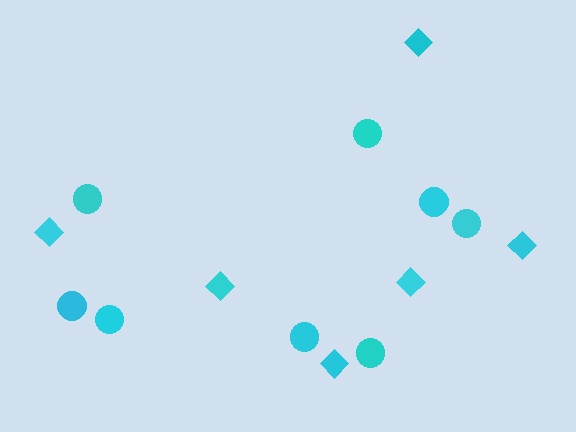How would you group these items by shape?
There are 2 groups: one group of diamonds (6) and one group of circles (8).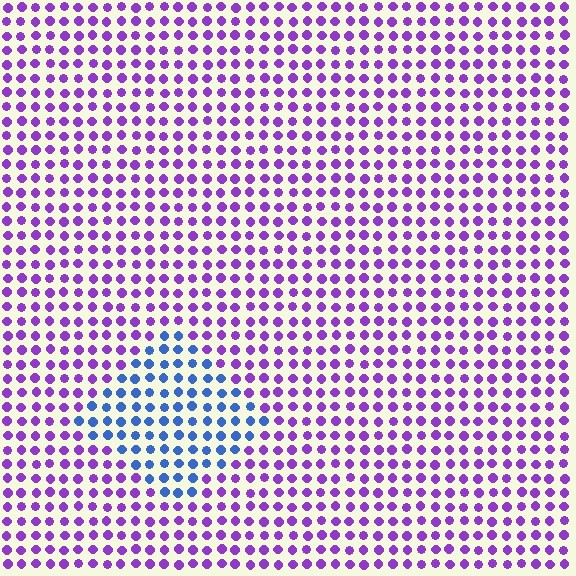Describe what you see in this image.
The image is filled with small purple elements in a uniform arrangement. A diamond-shaped region is visible where the elements are tinted to a slightly different hue, forming a subtle color boundary.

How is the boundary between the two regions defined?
The boundary is defined purely by a slight shift in hue (about 57 degrees). Spacing, size, and orientation are identical on both sides.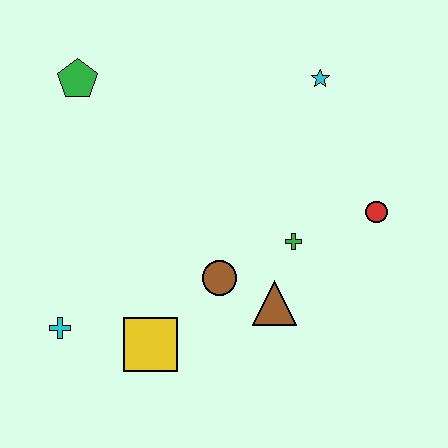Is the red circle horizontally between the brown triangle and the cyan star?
No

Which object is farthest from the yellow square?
The cyan star is farthest from the yellow square.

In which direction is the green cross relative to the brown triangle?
The green cross is above the brown triangle.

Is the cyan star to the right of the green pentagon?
Yes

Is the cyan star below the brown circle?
No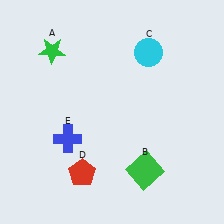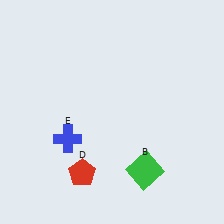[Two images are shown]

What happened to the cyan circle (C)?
The cyan circle (C) was removed in Image 2. It was in the top-right area of Image 1.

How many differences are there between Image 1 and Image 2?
There are 2 differences between the two images.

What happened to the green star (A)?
The green star (A) was removed in Image 2. It was in the top-left area of Image 1.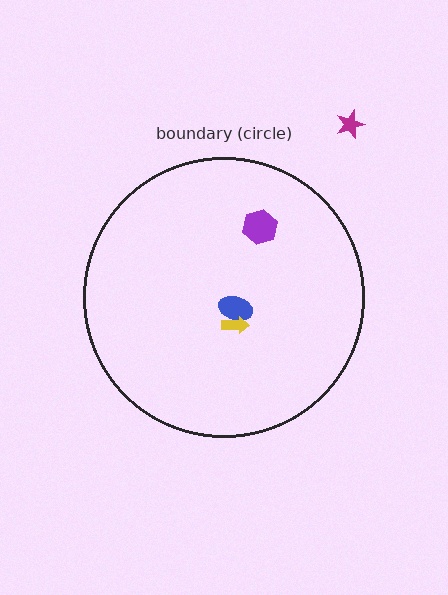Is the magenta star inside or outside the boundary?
Outside.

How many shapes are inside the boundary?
3 inside, 1 outside.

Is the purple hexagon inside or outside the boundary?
Inside.